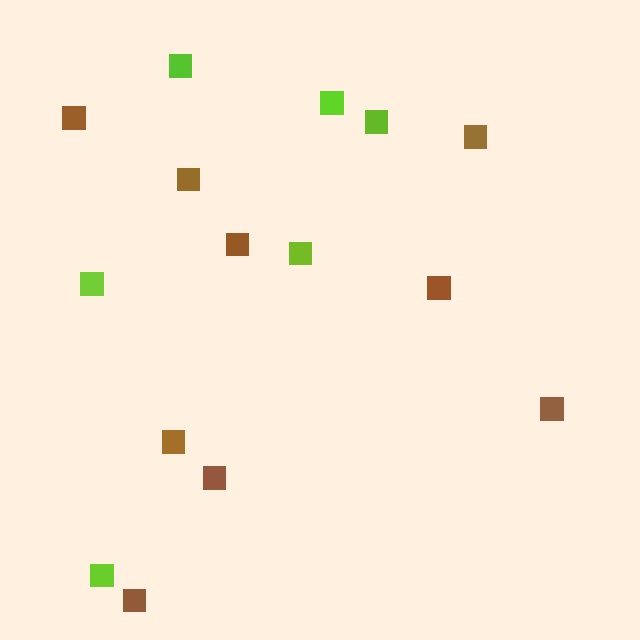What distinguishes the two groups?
There are 2 groups: one group of lime squares (6) and one group of brown squares (9).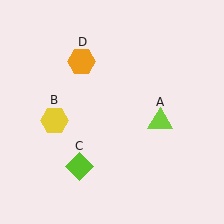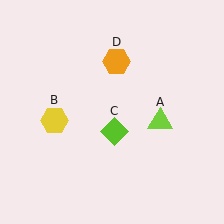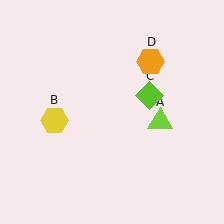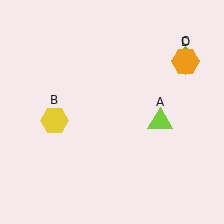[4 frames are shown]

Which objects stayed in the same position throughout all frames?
Lime triangle (object A) and yellow hexagon (object B) remained stationary.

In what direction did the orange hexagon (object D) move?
The orange hexagon (object D) moved right.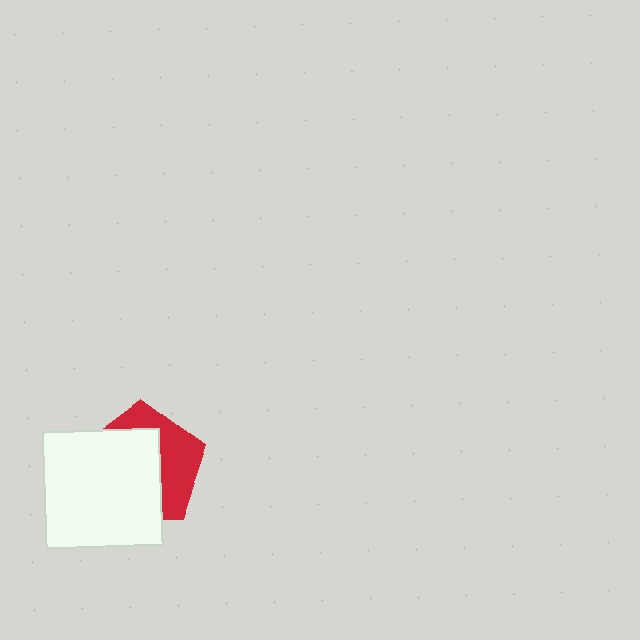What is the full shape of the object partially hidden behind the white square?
The partially hidden object is a red pentagon.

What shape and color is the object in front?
The object in front is a white square.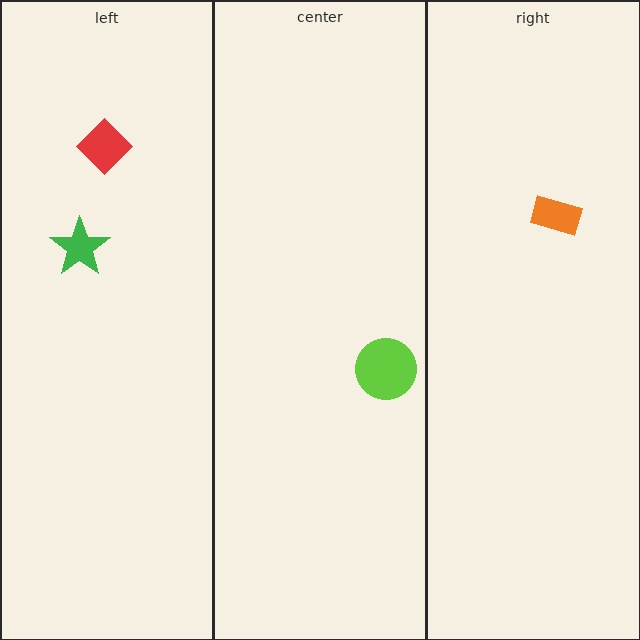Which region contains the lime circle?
The center region.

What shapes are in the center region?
The lime circle.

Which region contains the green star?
The left region.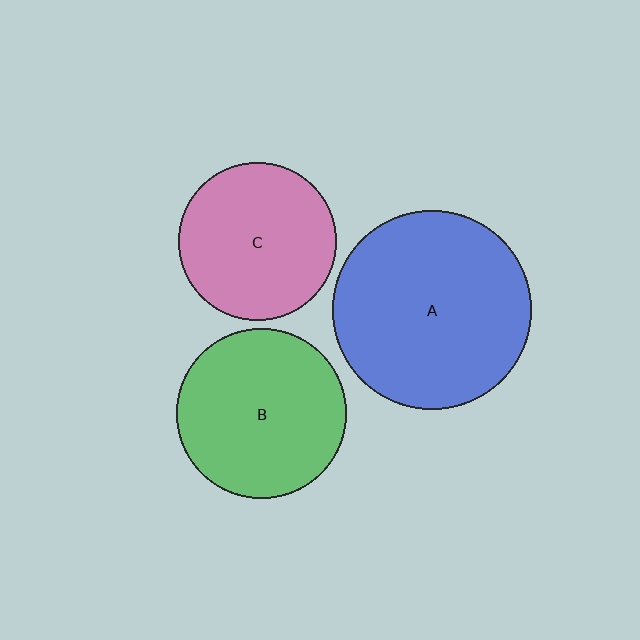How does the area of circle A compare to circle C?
Approximately 1.6 times.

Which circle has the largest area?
Circle A (blue).